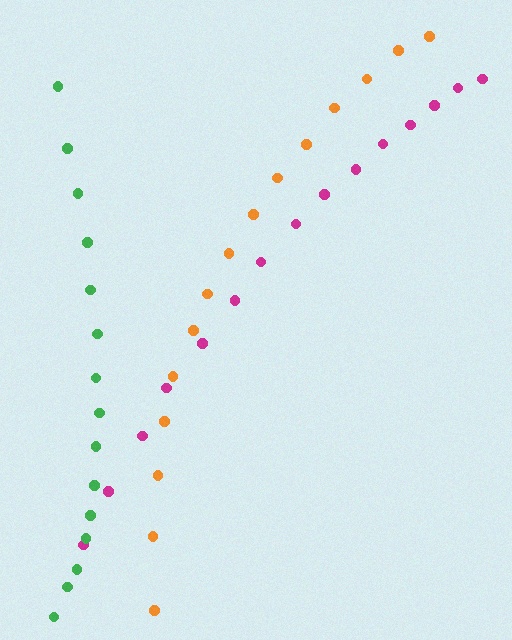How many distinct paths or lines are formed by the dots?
There are 3 distinct paths.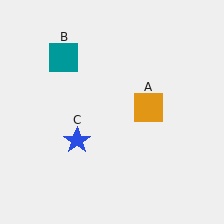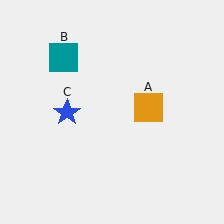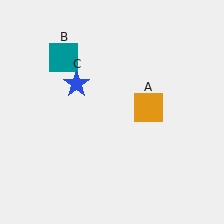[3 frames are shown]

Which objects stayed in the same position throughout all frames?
Orange square (object A) and teal square (object B) remained stationary.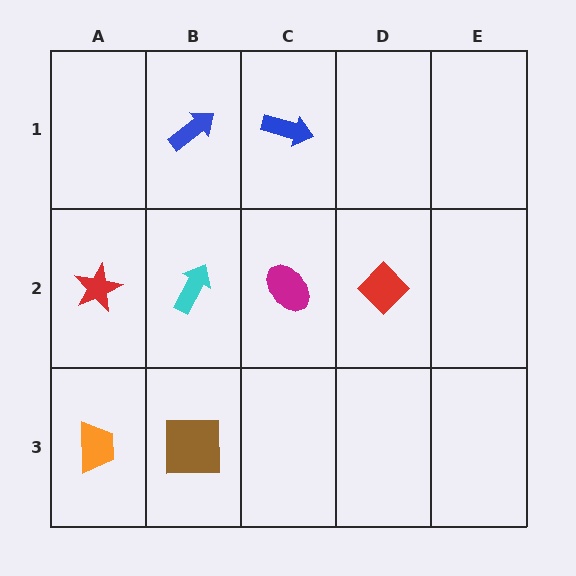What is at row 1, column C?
A blue arrow.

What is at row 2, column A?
A red star.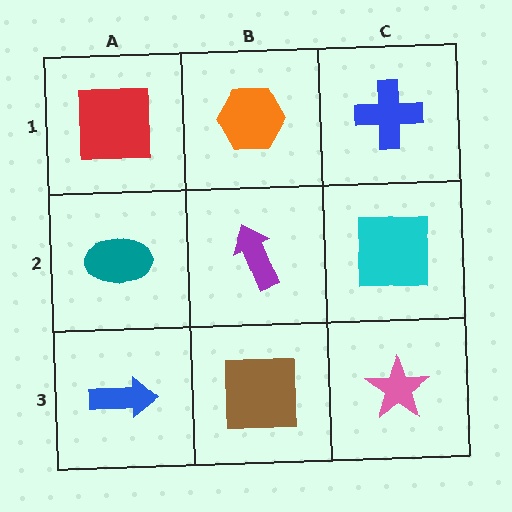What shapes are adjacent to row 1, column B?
A purple arrow (row 2, column B), a red square (row 1, column A), a blue cross (row 1, column C).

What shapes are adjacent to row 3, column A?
A teal ellipse (row 2, column A), a brown square (row 3, column B).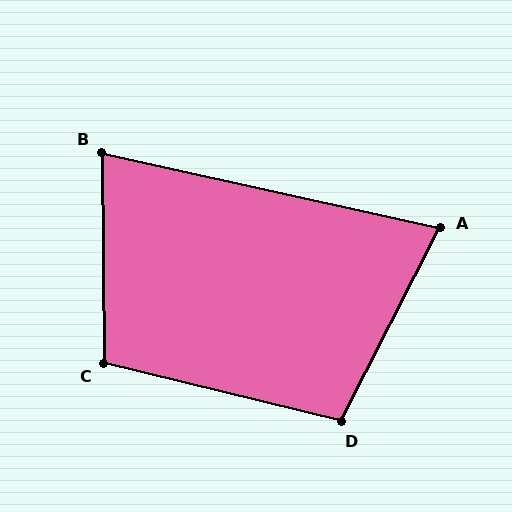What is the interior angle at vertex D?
Approximately 103 degrees (obtuse).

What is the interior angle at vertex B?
Approximately 77 degrees (acute).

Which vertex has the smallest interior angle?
A, at approximately 75 degrees.